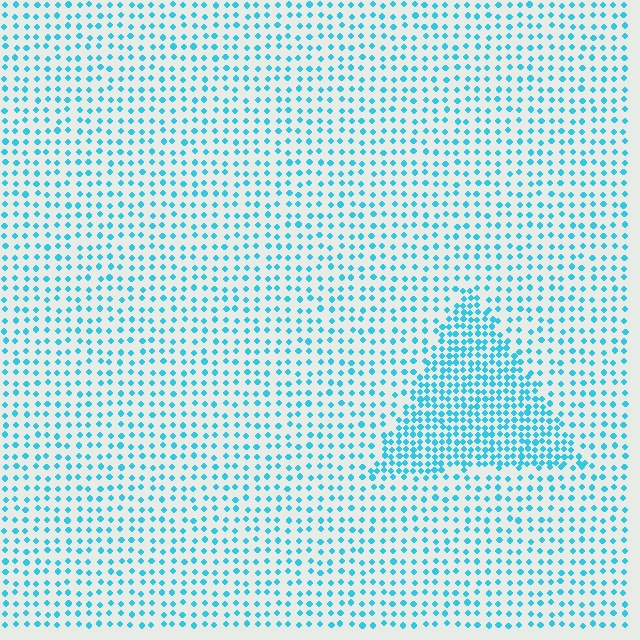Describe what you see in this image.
The image contains small cyan elements arranged at two different densities. A triangle-shaped region is visible where the elements are more densely packed than the surrounding area.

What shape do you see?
I see a triangle.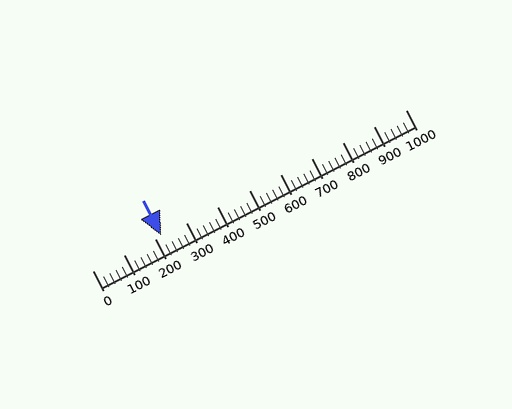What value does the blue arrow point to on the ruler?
The blue arrow points to approximately 219.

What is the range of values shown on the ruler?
The ruler shows values from 0 to 1000.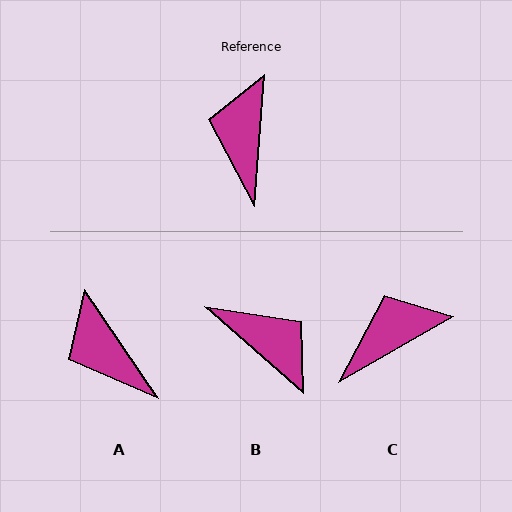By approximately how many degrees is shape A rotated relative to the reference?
Approximately 38 degrees counter-clockwise.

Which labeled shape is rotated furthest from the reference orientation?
B, about 127 degrees away.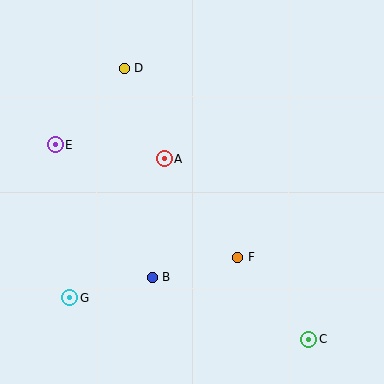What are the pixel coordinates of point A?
Point A is at (164, 159).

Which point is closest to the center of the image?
Point A at (164, 159) is closest to the center.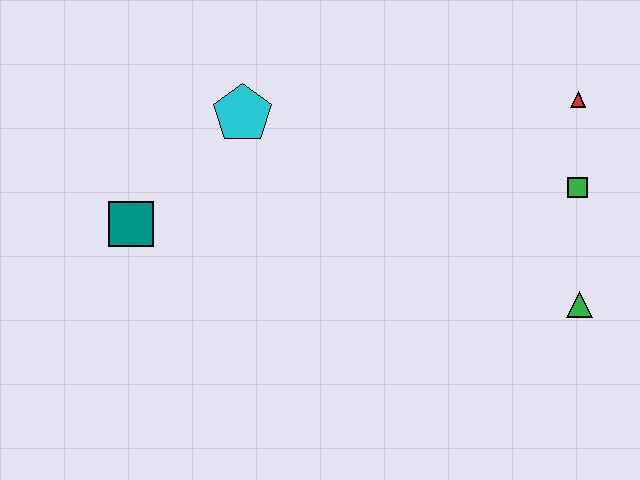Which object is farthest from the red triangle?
The teal square is farthest from the red triangle.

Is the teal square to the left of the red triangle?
Yes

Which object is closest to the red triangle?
The green square is closest to the red triangle.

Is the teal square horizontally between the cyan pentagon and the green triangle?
No